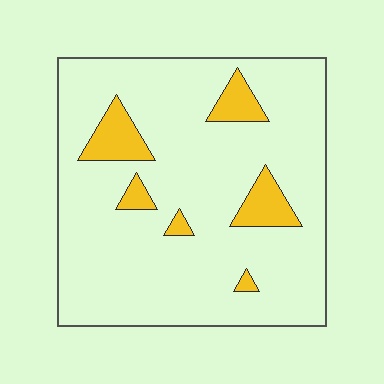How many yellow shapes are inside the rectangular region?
6.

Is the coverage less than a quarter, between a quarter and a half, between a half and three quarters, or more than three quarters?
Less than a quarter.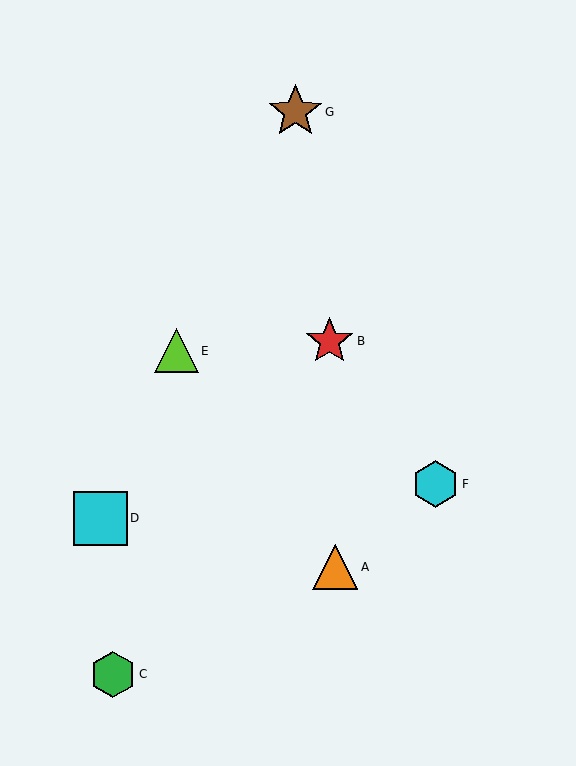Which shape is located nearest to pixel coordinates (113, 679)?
The green hexagon (labeled C) at (113, 675) is nearest to that location.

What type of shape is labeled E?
Shape E is a lime triangle.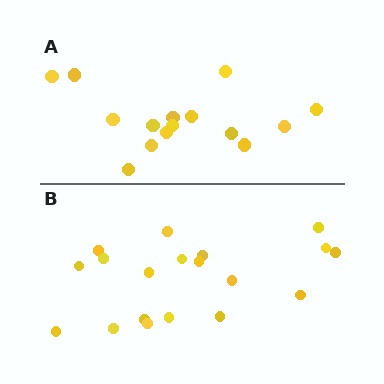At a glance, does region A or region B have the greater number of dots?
Region B (the bottom region) has more dots.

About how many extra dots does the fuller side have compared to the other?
Region B has about 4 more dots than region A.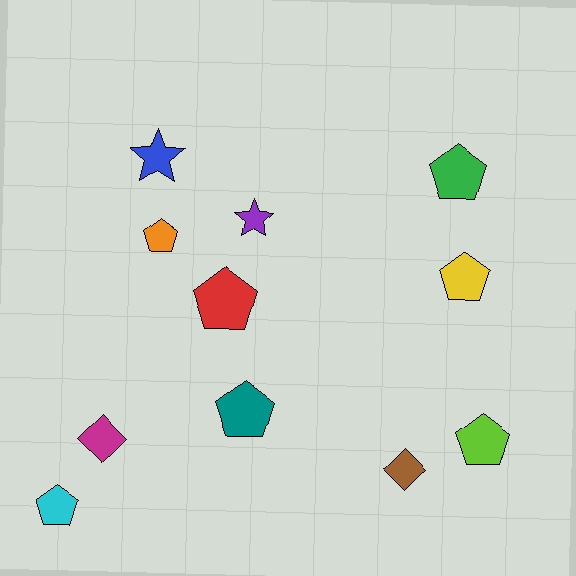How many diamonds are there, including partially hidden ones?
There are 2 diamonds.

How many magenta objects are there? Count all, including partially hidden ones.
There is 1 magenta object.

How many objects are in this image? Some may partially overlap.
There are 11 objects.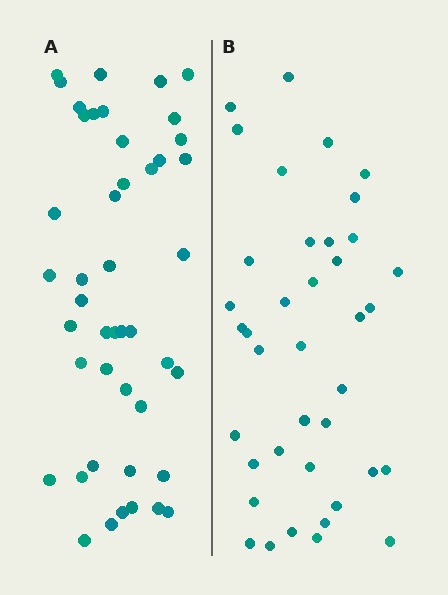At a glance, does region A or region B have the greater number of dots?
Region A (the left region) has more dots.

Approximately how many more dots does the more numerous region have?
Region A has about 6 more dots than region B.